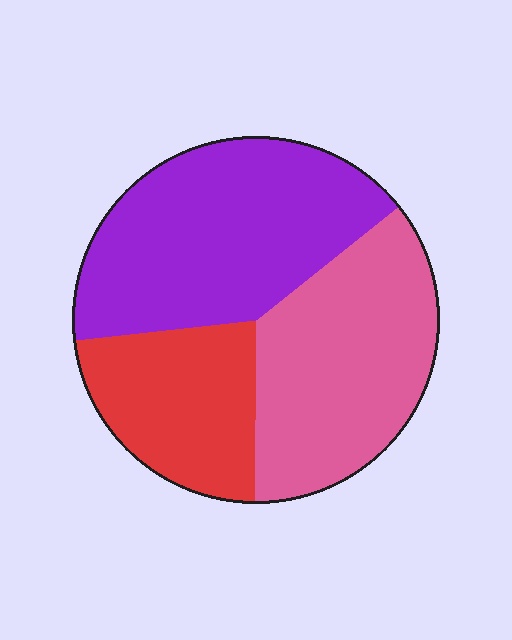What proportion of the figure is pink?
Pink takes up about three eighths (3/8) of the figure.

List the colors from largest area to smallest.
From largest to smallest: purple, pink, red.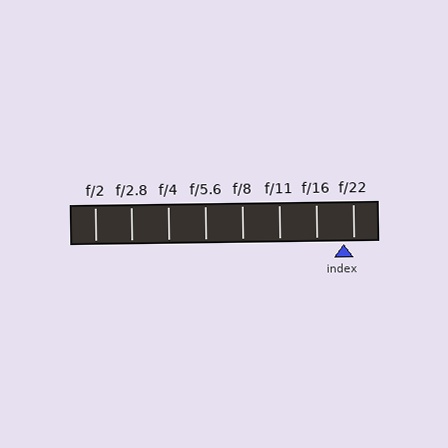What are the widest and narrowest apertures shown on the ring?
The widest aperture shown is f/2 and the narrowest is f/22.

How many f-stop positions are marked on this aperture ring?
There are 8 f-stop positions marked.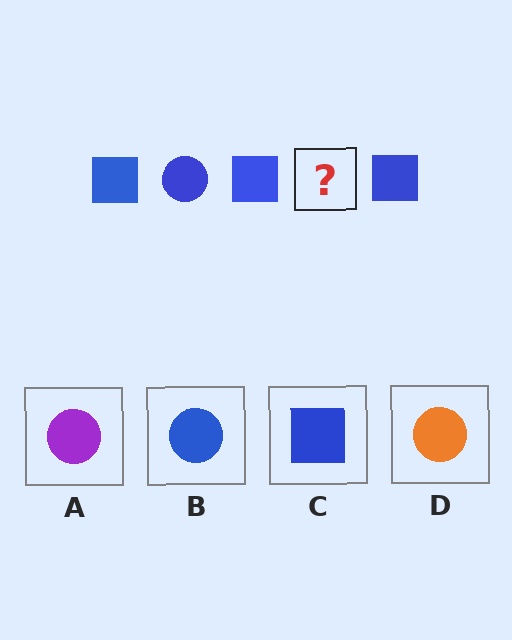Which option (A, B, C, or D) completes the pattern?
B.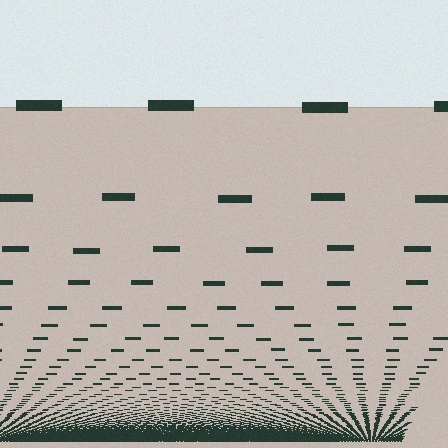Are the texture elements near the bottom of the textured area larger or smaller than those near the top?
Smaller. The gradient is inverted — elements near the bottom are smaller and denser.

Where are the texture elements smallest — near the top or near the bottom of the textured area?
Near the bottom.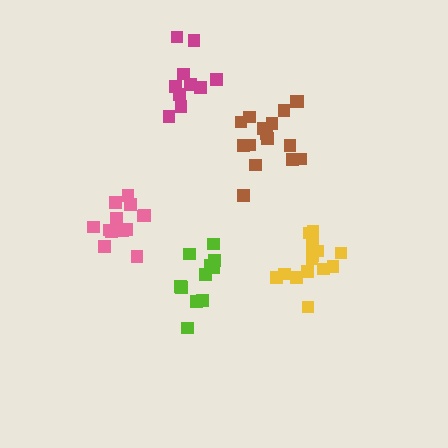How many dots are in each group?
Group 1: 11 dots, Group 2: 10 dots, Group 3: 14 dots, Group 4: 13 dots, Group 5: 16 dots (64 total).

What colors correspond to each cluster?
The clusters are colored: lime, magenta, yellow, pink, brown.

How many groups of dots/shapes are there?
There are 5 groups.